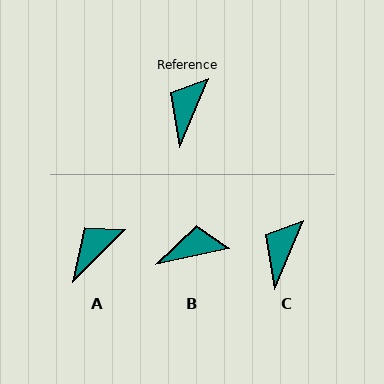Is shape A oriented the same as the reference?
No, it is off by about 22 degrees.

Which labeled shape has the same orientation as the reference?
C.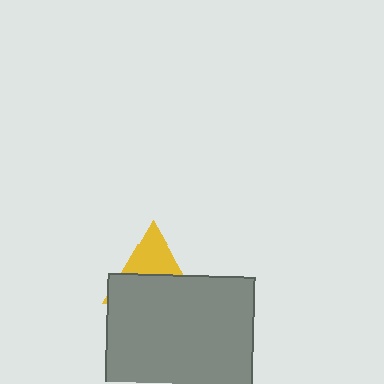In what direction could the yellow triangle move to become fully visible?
The yellow triangle could move up. That would shift it out from behind the gray rectangle entirely.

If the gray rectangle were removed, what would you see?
You would see the complete yellow triangle.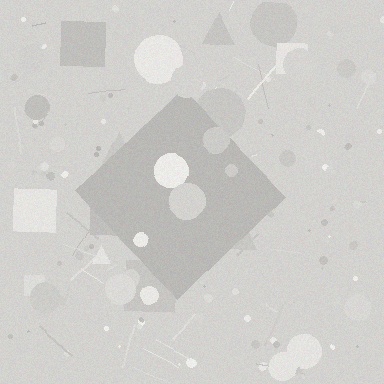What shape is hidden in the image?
A diamond is hidden in the image.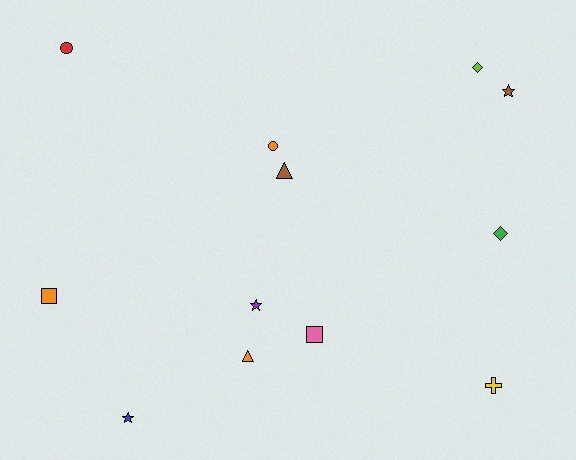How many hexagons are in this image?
There are no hexagons.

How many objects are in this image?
There are 12 objects.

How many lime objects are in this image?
There is 1 lime object.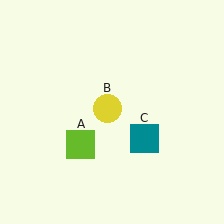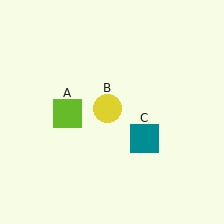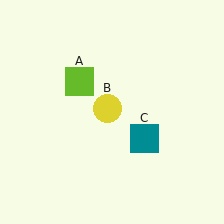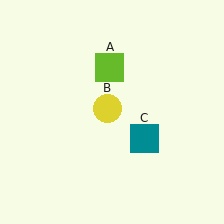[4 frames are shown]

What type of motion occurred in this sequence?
The lime square (object A) rotated clockwise around the center of the scene.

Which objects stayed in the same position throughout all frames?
Yellow circle (object B) and teal square (object C) remained stationary.